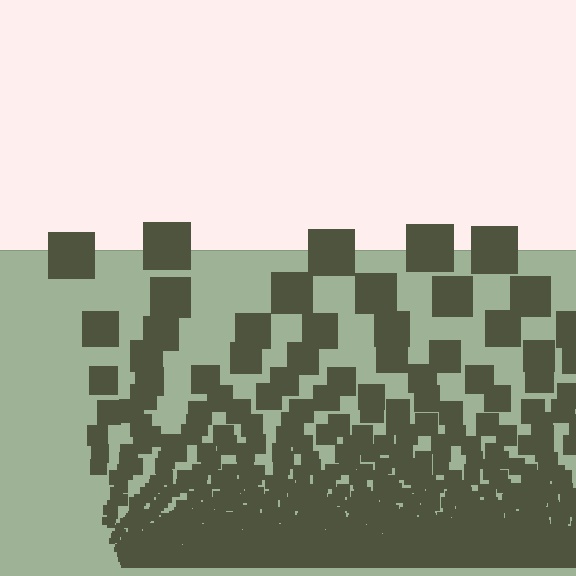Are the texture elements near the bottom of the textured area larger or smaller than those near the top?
Smaller. The gradient is inverted — elements near the bottom are smaller and denser.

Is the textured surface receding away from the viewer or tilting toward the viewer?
The surface appears to tilt toward the viewer. Texture elements get larger and sparser toward the top.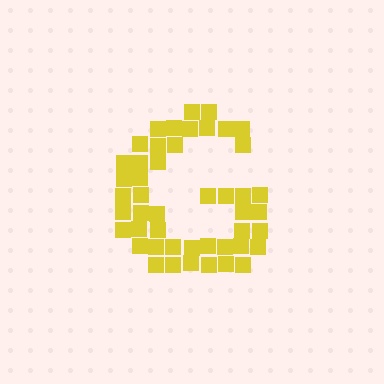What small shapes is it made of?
It is made of small squares.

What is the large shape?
The large shape is the letter G.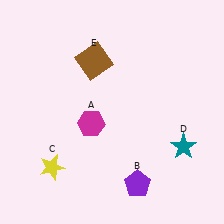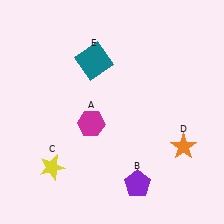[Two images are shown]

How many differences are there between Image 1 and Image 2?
There are 2 differences between the two images.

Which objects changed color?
D changed from teal to orange. E changed from brown to teal.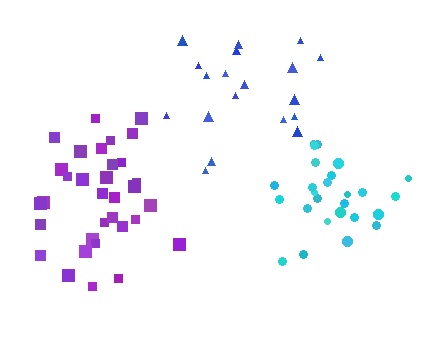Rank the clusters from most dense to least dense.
cyan, purple, blue.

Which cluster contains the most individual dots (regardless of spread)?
Purple (35).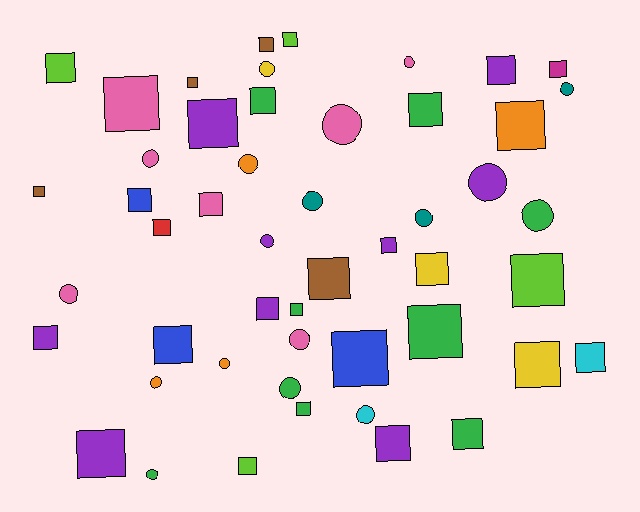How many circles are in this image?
There are 18 circles.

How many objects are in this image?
There are 50 objects.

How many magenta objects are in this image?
There is 1 magenta object.